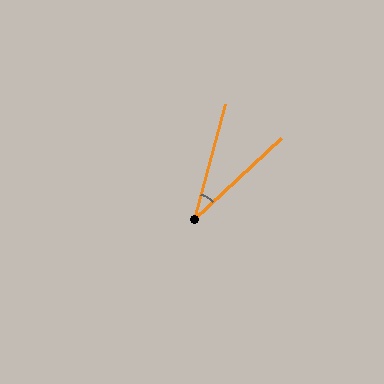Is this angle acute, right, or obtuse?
It is acute.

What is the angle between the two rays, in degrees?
Approximately 32 degrees.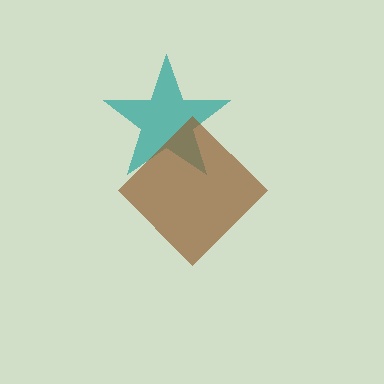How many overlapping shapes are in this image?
There are 2 overlapping shapes in the image.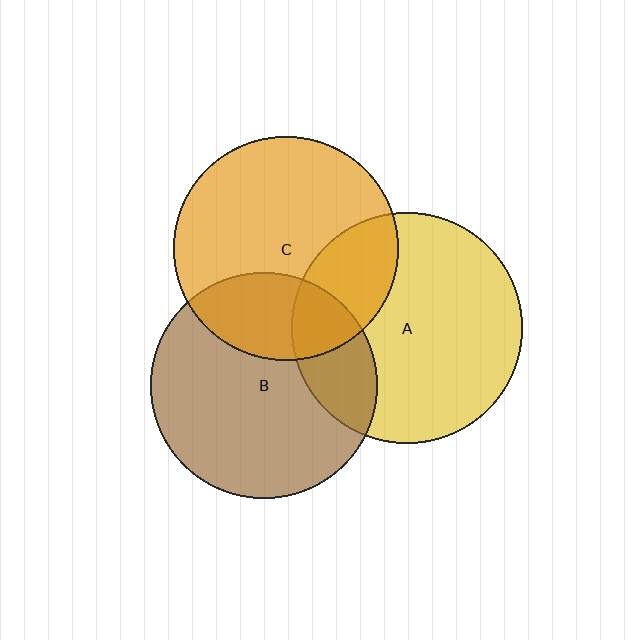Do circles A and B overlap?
Yes.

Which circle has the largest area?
Circle A (yellow).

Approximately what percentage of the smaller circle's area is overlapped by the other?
Approximately 20%.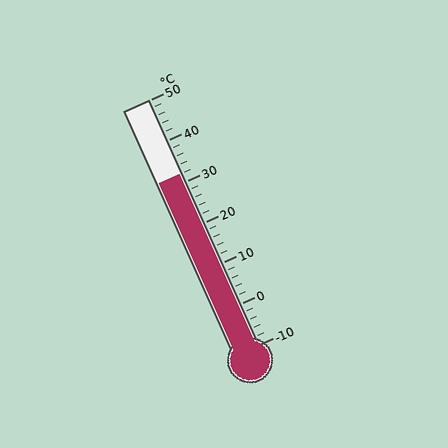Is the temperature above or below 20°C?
The temperature is above 20°C.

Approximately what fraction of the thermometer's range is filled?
The thermometer is filled to approximately 70% of its range.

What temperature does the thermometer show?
The thermometer shows approximately 32°C.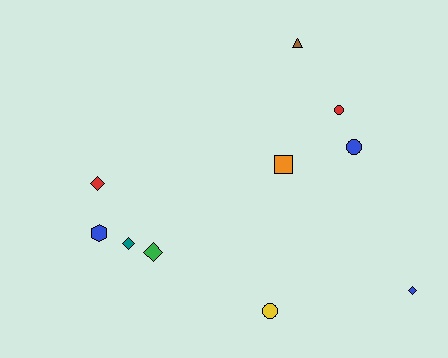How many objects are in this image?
There are 10 objects.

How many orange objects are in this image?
There is 1 orange object.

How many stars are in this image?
There are no stars.